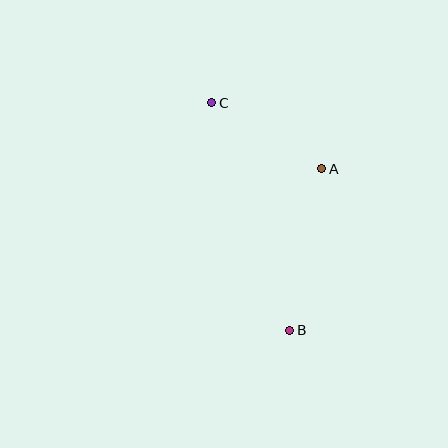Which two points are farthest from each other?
Points B and C are farthest from each other.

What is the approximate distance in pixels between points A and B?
The distance between A and B is approximately 165 pixels.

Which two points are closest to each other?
Points A and C are closest to each other.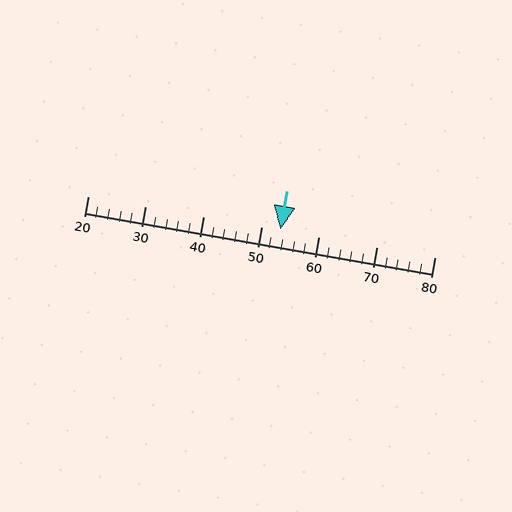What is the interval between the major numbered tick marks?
The major tick marks are spaced 10 units apart.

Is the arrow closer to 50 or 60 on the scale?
The arrow is closer to 50.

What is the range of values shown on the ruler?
The ruler shows values from 20 to 80.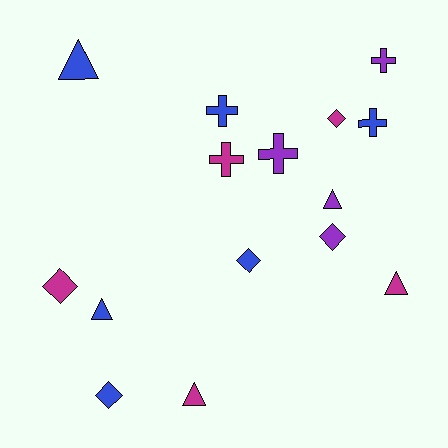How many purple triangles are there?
There is 1 purple triangle.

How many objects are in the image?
There are 15 objects.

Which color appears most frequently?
Blue, with 6 objects.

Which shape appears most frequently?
Diamond, with 5 objects.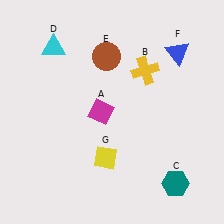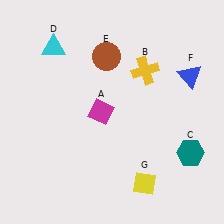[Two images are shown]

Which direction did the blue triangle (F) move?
The blue triangle (F) moved down.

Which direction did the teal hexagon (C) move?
The teal hexagon (C) moved up.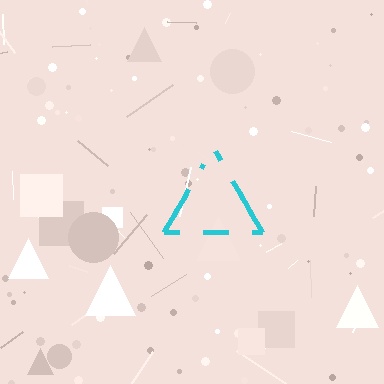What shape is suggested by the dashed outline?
The dashed outline suggests a triangle.